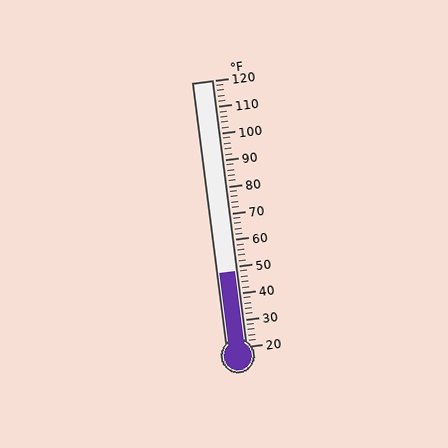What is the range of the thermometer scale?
The thermometer scale ranges from 20°F to 120°F.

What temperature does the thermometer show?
The thermometer shows approximately 48°F.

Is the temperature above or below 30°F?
The temperature is above 30°F.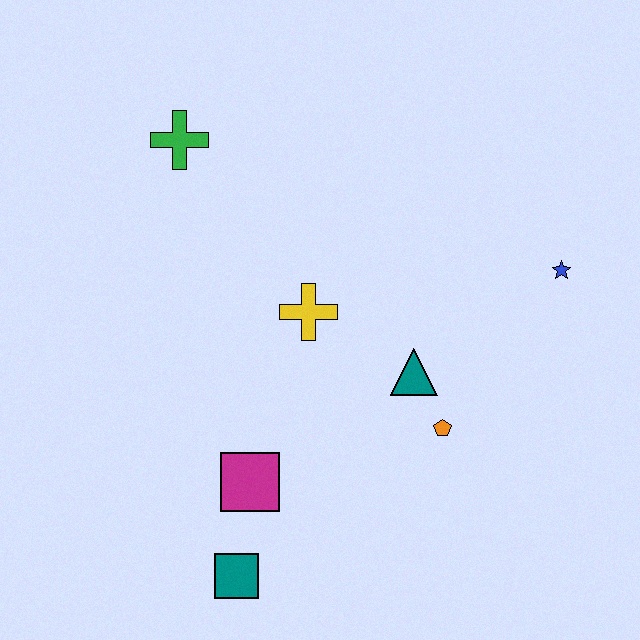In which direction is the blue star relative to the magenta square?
The blue star is to the right of the magenta square.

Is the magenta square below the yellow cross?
Yes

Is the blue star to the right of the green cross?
Yes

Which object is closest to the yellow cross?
The teal triangle is closest to the yellow cross.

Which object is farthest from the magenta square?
The blue star is farthest from the magenta square.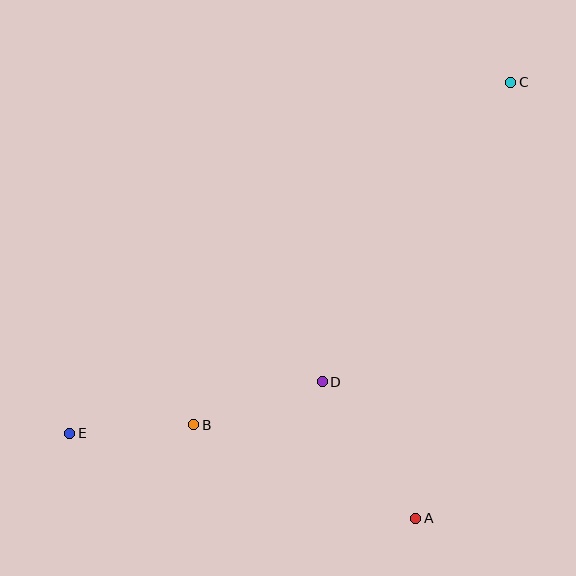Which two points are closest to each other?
Points B and E are closest to each other.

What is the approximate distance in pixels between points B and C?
The distance between B and C is approximately 466 pixels.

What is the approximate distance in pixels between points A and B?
The distance between A and B is approximately 241 pixels.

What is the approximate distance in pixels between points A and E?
The distance between A and E is approximately 356 pixels.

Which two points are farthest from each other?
Points C and E are farthest from each other.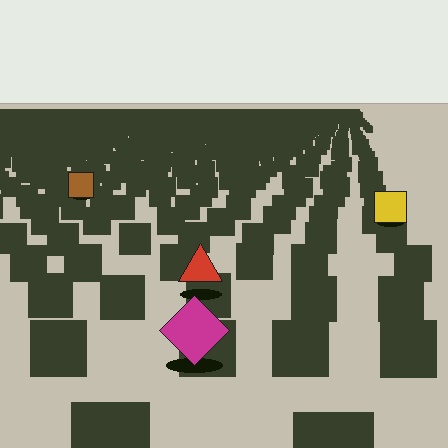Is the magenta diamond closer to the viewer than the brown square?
Yes. The magenta diamond is closer — you can tell from the texture gradient: the ground texture is coarser near it.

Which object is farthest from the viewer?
The brown square is farthest from the viewer. It appears smaller and the ground texture around it is denser.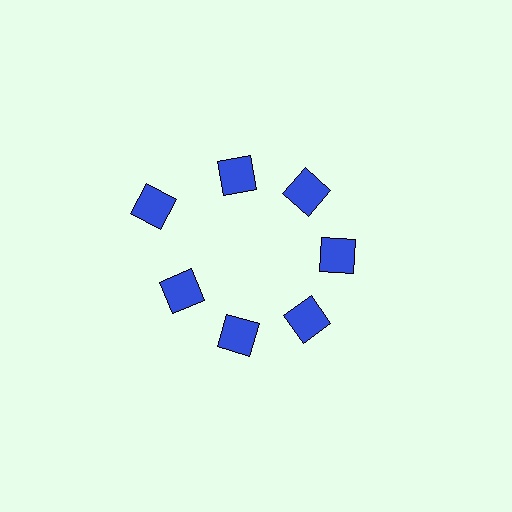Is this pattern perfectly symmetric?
No. The 7 blue diamonds are arranged in a ring, but one element near the 10 o'clock position is pushed outward from the center, breaking the 7-fold rotational symmetry.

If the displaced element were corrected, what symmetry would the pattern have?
It would have 7-fold rotational symmetry — the pattern would map onto itself every 51 degrees.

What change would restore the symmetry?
The symmetry would be restored by moving it inward, back onto the ring so that all 7 diamonds sit at equal angles and equal distance from the center.